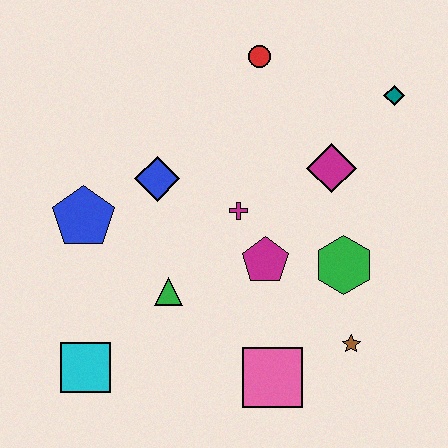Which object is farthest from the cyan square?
The teal diamond is farthest from the cyan square.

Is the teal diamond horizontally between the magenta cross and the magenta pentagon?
No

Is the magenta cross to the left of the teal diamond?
Yes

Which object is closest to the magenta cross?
The magenta pentagon is closest to the magenta cross.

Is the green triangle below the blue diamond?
Yes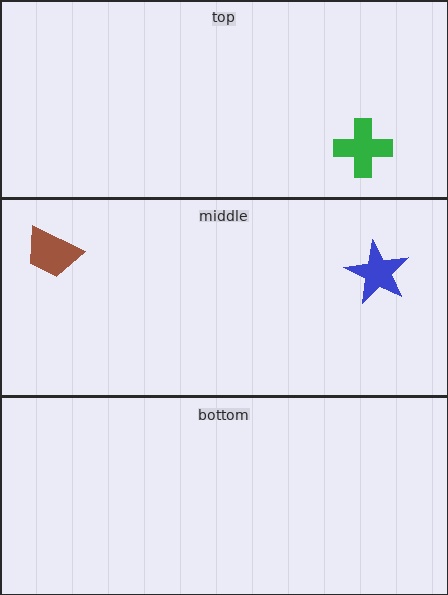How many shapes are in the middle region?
2.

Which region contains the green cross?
The top region.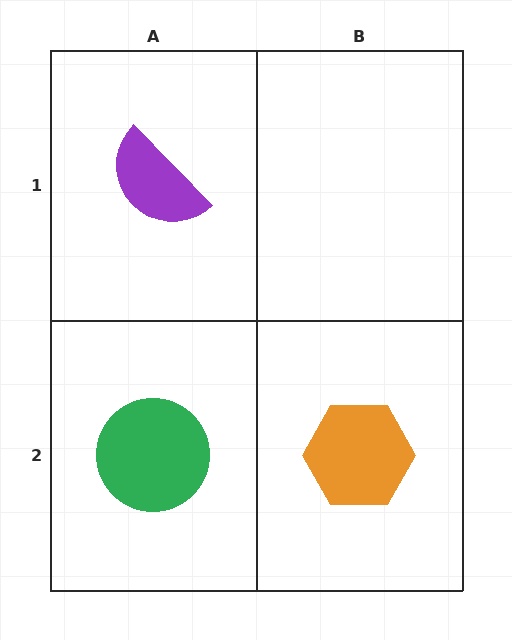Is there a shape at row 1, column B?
No, that cell is empty.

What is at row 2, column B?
An orange hexagon.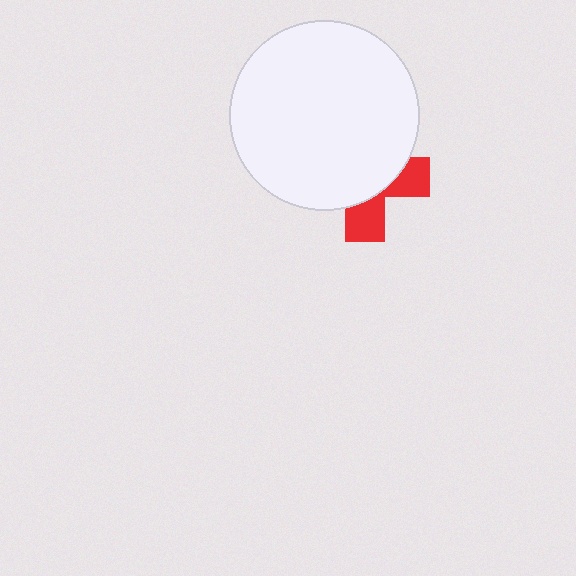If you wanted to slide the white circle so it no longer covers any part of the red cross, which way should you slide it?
Slide it up — that is the most direct way to separate the two shapes.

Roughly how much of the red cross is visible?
A small part of it is visible (roughly 34%).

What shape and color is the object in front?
The object in front is a white circle.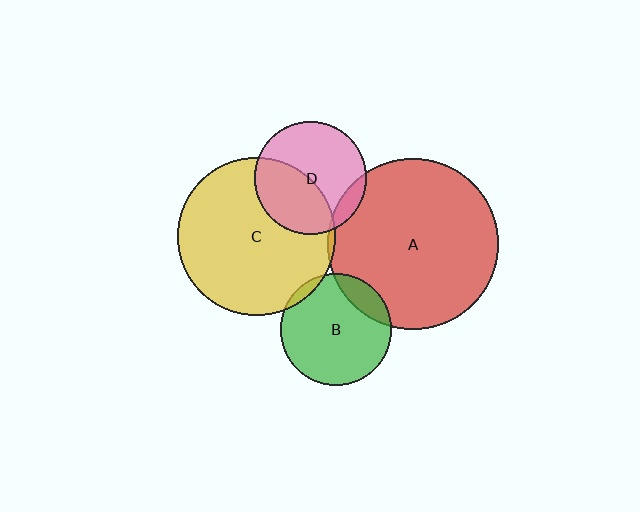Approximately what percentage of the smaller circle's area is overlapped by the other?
Approximately 10%.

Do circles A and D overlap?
Yes.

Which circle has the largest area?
Circle A (red).